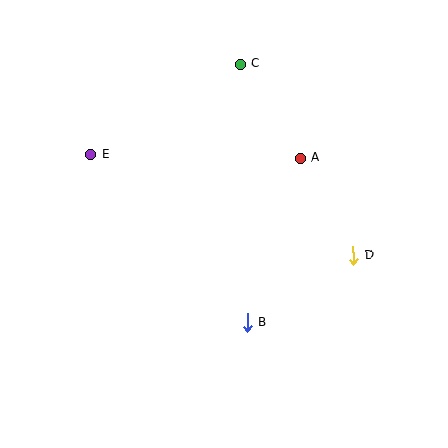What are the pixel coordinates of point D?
Point D is at (353, 255).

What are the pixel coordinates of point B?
Point B is at (247, 322).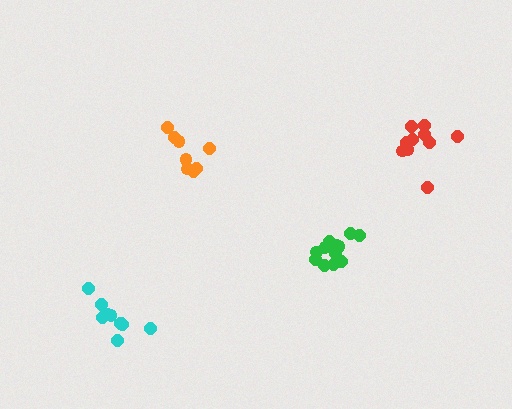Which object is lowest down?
The cyan cluster is bottommost.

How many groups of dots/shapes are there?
There are 4 groups.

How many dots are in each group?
Group 1: 12 dots, Group 2: 10 dots, Group 3: 10 dots, Group 4: 8 dots (40 total).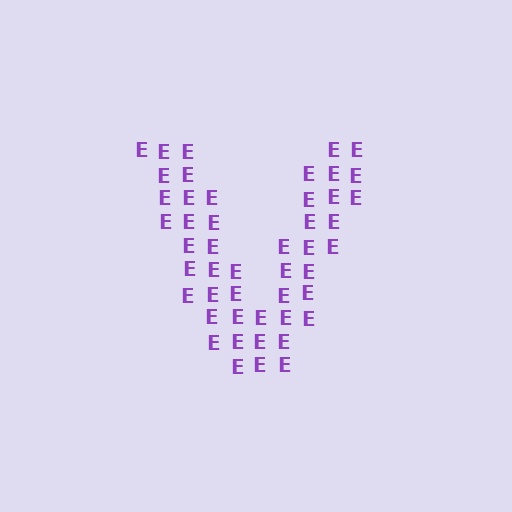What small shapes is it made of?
It is made of small letter E's.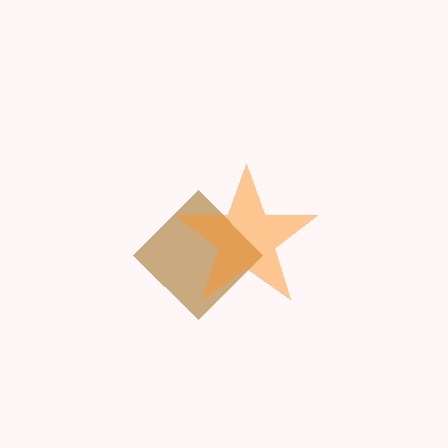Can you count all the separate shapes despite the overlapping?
Yes, there are 2 separate shapes.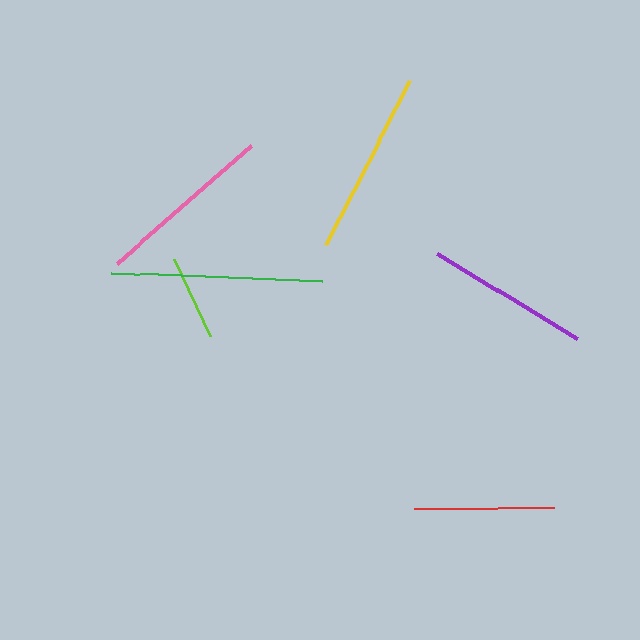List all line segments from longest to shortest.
From longest to shortest: green, yellow, pink, purple, red, lime.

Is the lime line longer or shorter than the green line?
The green line is longer than the lime line.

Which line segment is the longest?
The green line is the longest at approximately 211 pixels.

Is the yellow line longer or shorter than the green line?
The green line is longer than the yellow line.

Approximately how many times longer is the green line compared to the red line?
The green line is approximately 1.5 times the length of the red line.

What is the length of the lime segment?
The lime segment is approximately 85 pixels long.